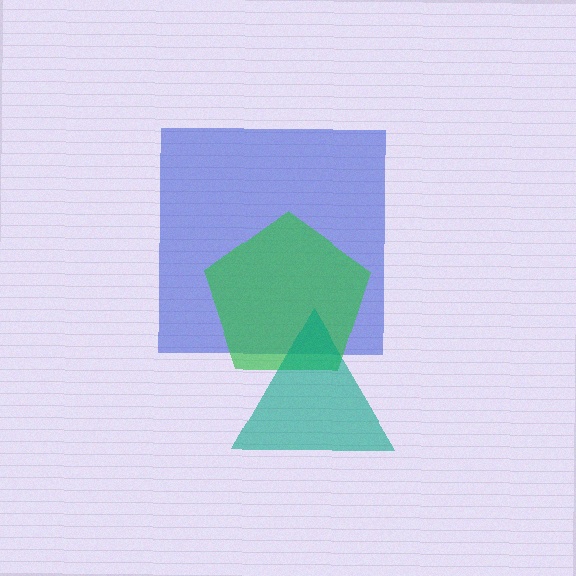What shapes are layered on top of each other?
The layered shapes are: a blue square, a green pentagon, a teal triangle.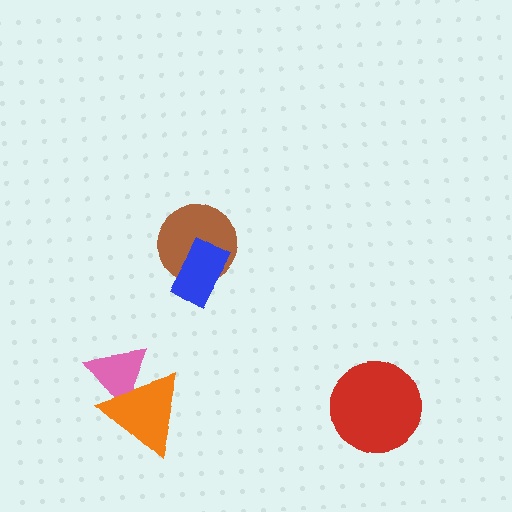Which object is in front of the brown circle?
The blue rectangle is in front of the brown circle.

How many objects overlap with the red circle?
0 objects overlap with the red circle.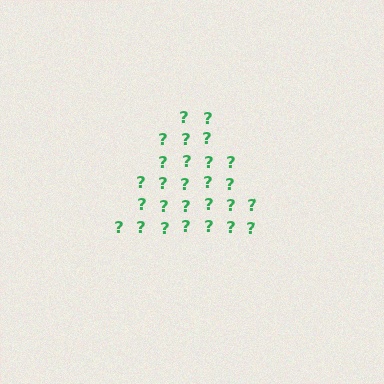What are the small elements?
The small elements are question marks.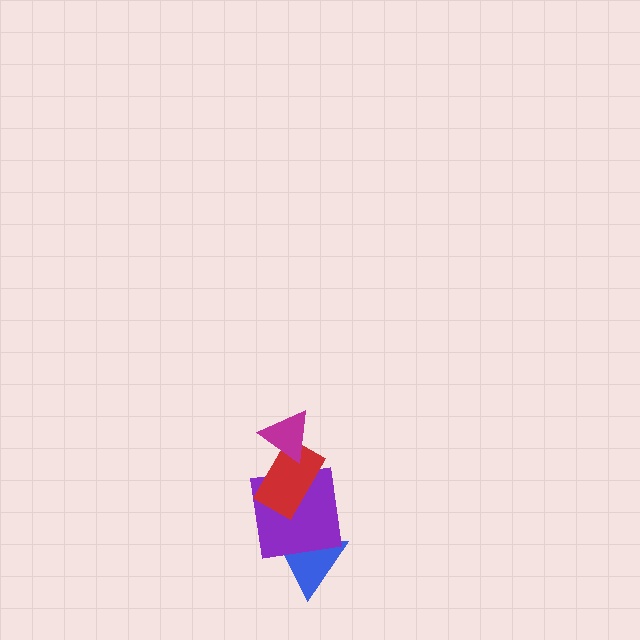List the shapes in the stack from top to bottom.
From top to bottom: the magenta triangle, the red rectangle, the purple square, the blue triangle.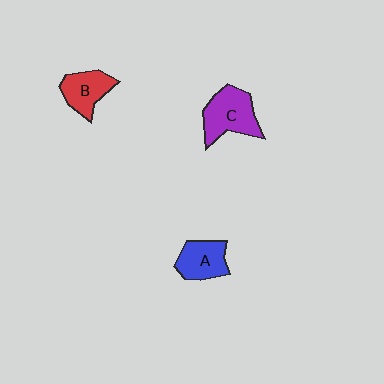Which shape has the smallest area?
Shape B (red).